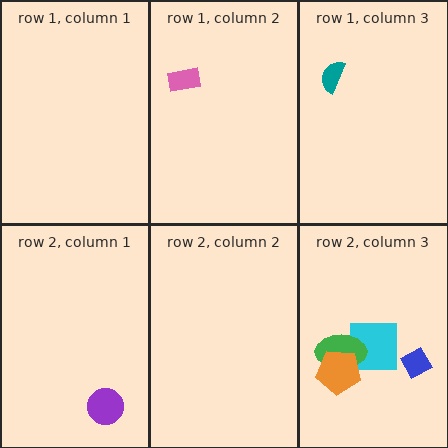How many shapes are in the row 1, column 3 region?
1.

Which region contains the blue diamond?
The row 2, column 3 region.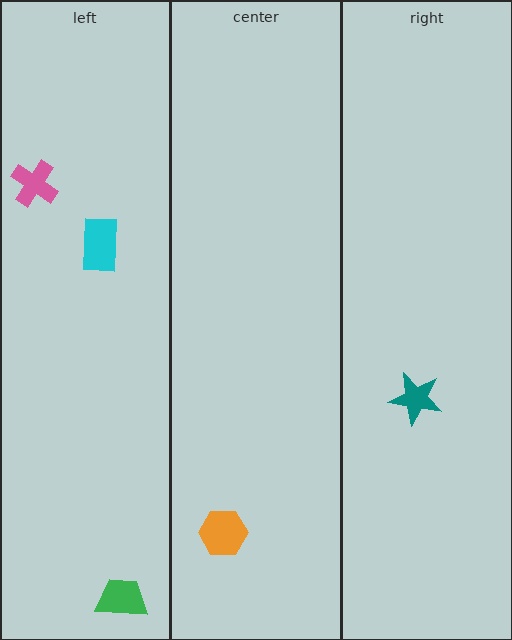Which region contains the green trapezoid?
The left region.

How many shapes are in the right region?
1.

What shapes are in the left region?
The green trapezoid, the cyan rectangle, the pink cross.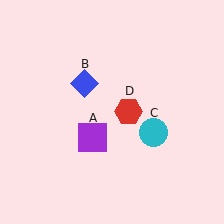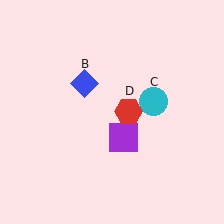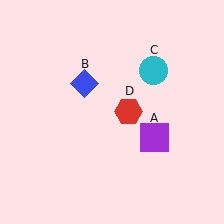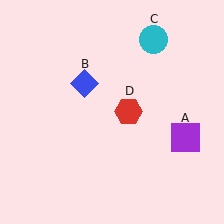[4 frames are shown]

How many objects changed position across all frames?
2 objects changed position: purple square (object A), cyan circle (object C).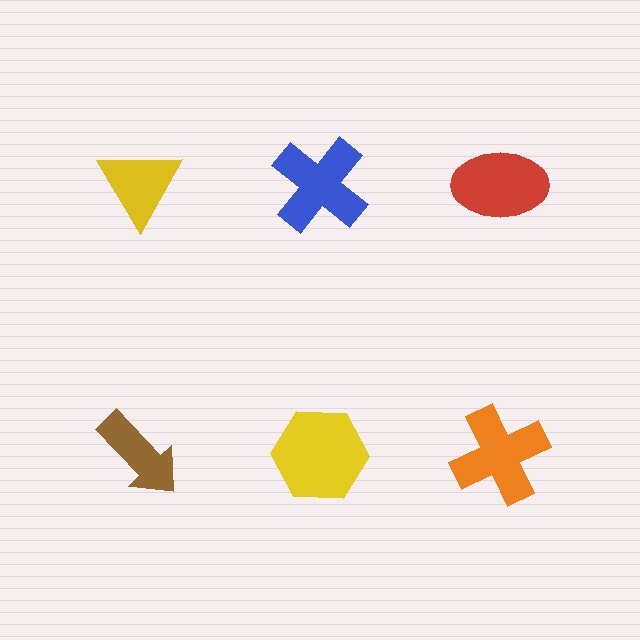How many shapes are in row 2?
3 shapes.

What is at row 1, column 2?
A blue cross.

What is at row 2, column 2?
A yellow hexagon.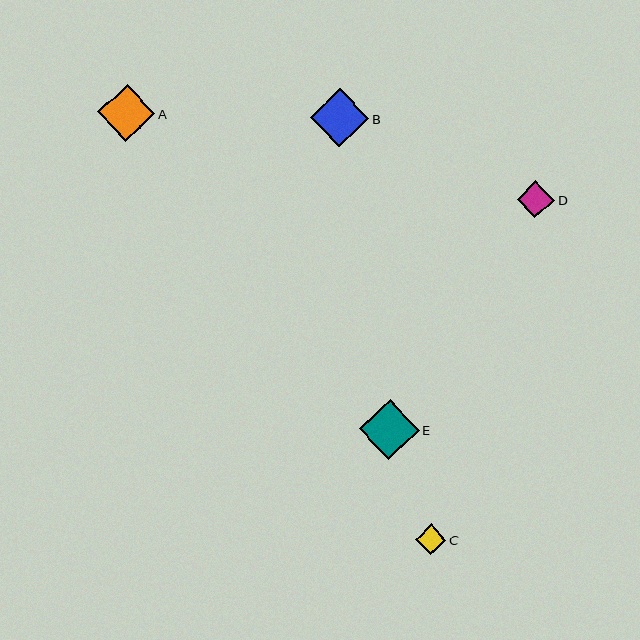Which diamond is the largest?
Diamond E is the largest with a size of approximately 60 pixels.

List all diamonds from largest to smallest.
From largest to smallest: E, B, A, D, C.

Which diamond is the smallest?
Diamond C is the smallest with a size of approximately 30 pixels.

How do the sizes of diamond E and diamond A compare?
Diamond E and diamond A are approximately the same size.